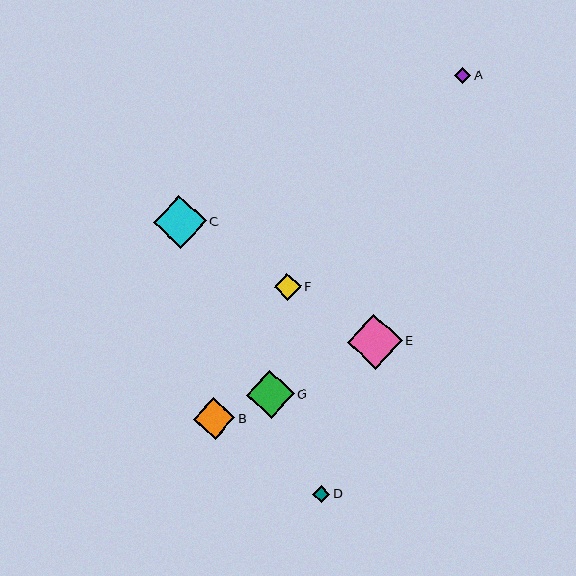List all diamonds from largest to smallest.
From largest to smallest: E, C, G, B, F, D, A.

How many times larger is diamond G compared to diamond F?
Diamond G is approximately 1.8 times the size of diamond F.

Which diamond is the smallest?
Diamond A is the smallest with a size of approximately 16 pixels.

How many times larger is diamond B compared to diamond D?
Diamond B is approximately 2.4 times the size of diamond D.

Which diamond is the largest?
Diamond E is the largest with a size of approximately 55 pixels.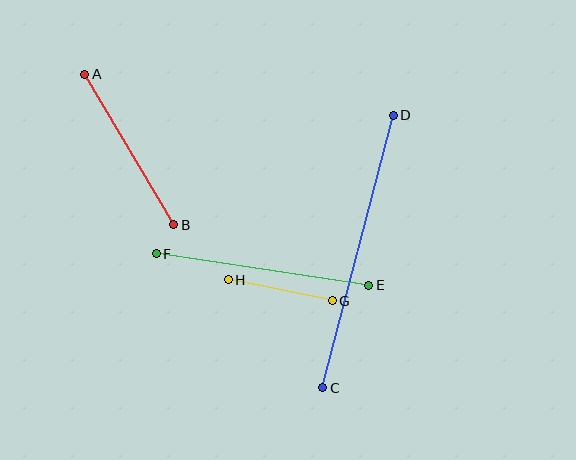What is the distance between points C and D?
The distance is approximately 281 pixels.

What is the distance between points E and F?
The distance is approximately 215 pixels.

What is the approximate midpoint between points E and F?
The midpoint is at approximately (262, 269) pixels.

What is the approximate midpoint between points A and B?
The midpoint is at approximately (129, 149) pixels.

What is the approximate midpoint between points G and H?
The midpoint is at approximately (280, 290) pixels.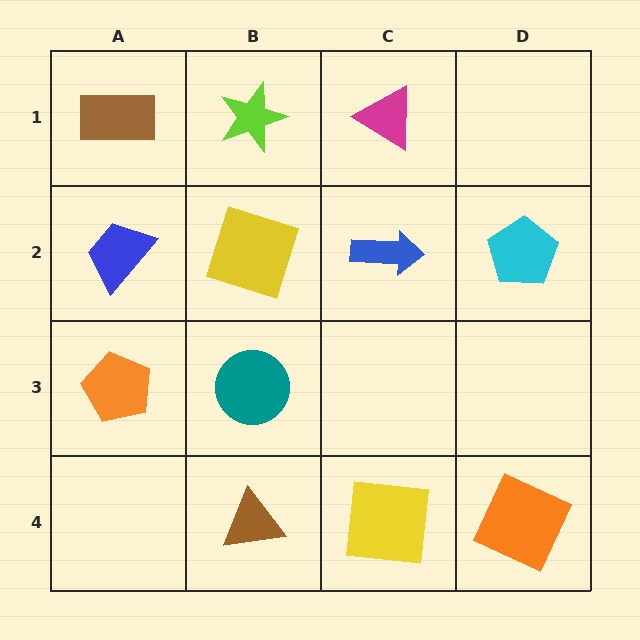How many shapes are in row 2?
4 shapes.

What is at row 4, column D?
An orange square.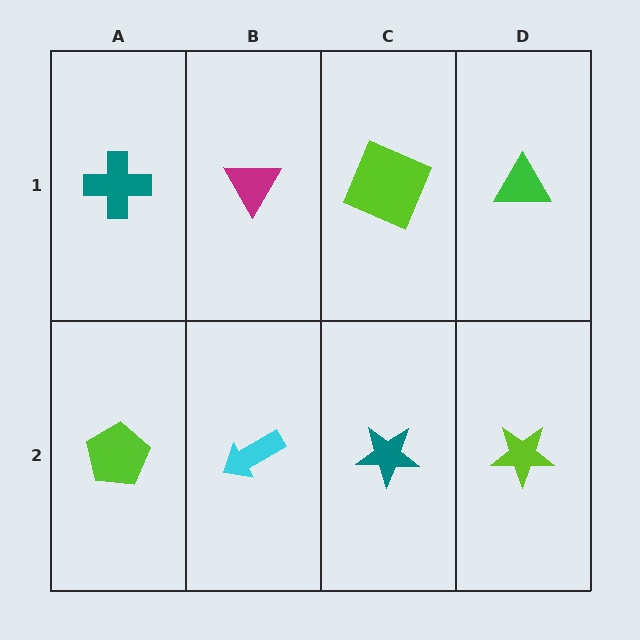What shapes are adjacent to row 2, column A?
A teal cross (row 1, column A), a cyan arrow (row 2, column B).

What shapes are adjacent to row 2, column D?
A green triangle (row 1, column D), a teal star (row 2, column C).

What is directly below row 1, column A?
A lime pentagon.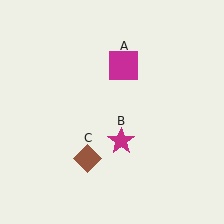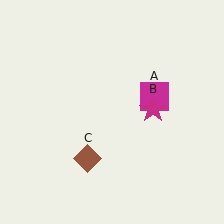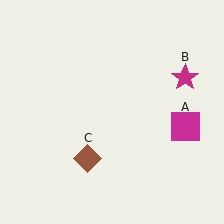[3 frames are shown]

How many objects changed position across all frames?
2 objects changed position: magenta square (object A), magenta star (object B).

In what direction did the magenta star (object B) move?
The magenta star (object B) moved up and to the right.